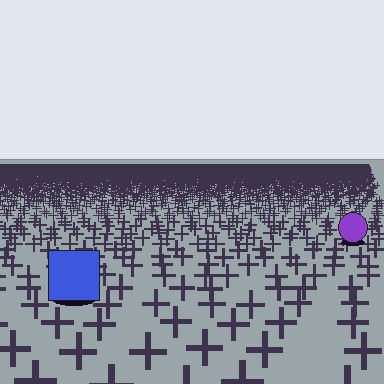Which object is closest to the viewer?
The blue square is closest. The texture marks near it are larger and more spread out.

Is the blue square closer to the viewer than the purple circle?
Yes. The blue square is closer — you can tell from the texture gradient: the ground texture is coarser near it.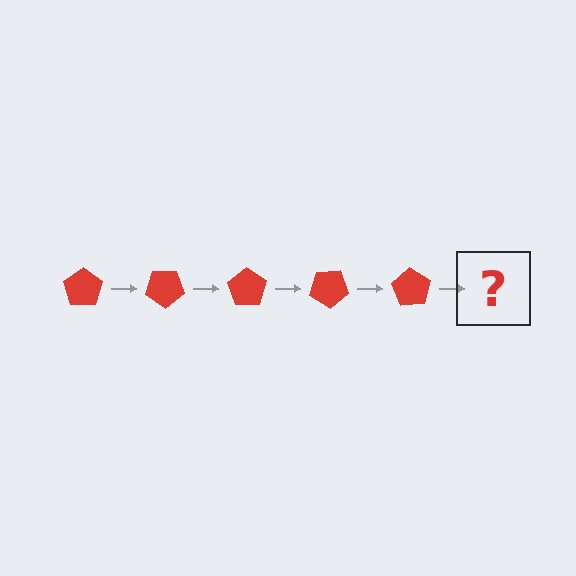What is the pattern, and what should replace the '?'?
The pattern is that the pentagon rotates 35 degrees each step. The '?' should be a red pentagon rotated 175 degrees.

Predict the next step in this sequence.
The next step is a red pentagon rotated 175 degrees.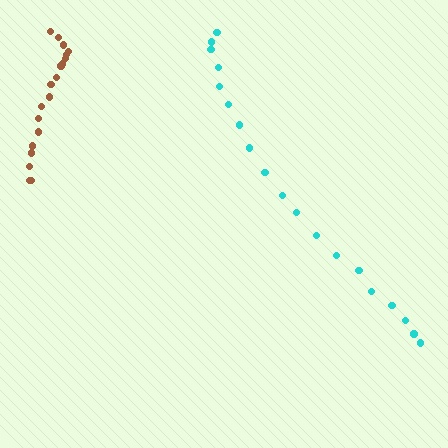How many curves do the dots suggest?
There are 2 distinct paths.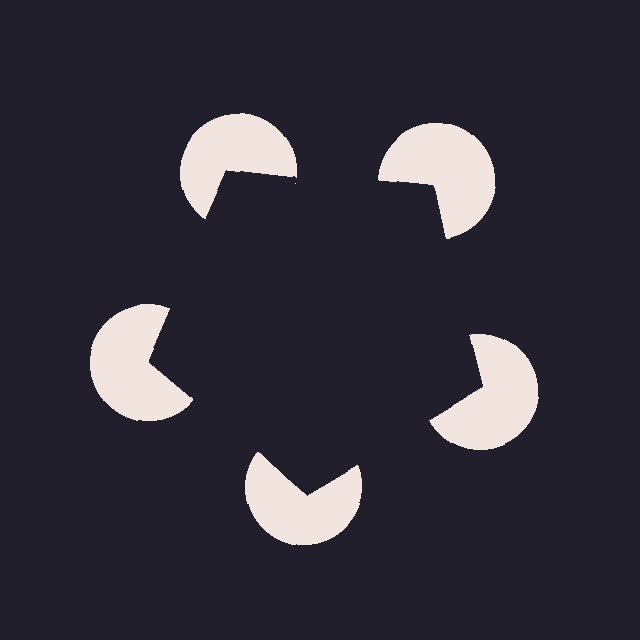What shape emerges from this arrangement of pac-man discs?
An illusory pentagon — its edges are inferred from the aligned wedge cuts in the pac-man discs, not physically drawn.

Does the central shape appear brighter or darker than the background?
It typically appears slightly darker than the background, even though no actual brightness change is drawn.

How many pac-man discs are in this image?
There are 5 — one at each vertex of the illusory pentagon.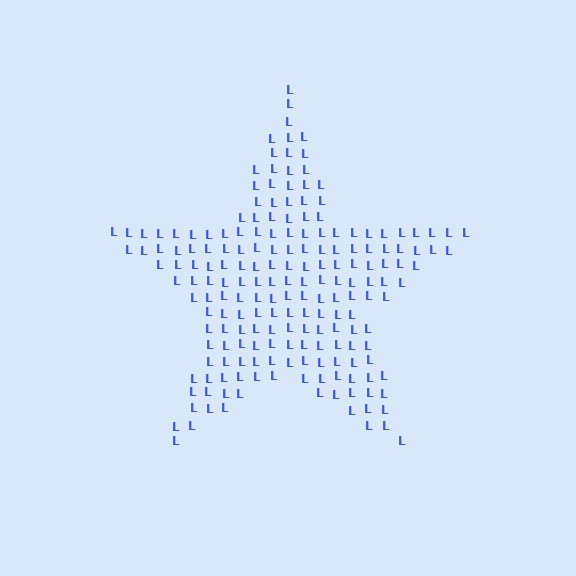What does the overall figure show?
The overall figure shows a star.